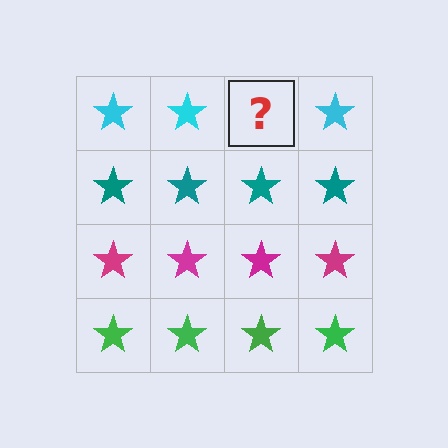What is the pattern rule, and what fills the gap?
The rule is that each row has a consistent color. The gap should be filled with a cyan star.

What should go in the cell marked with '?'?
The missing cell should contain a cyan star.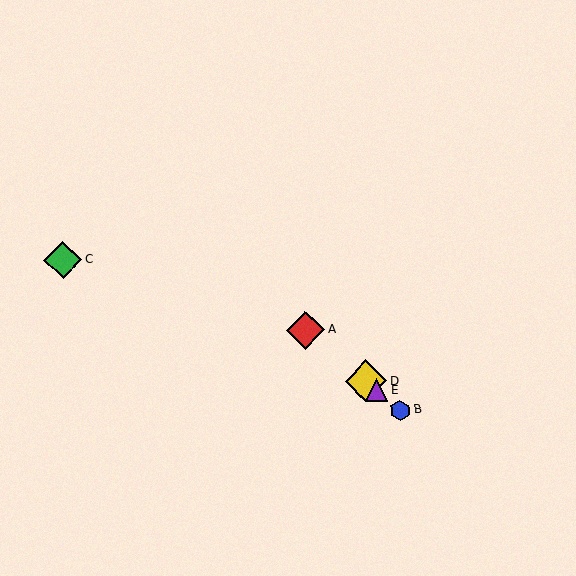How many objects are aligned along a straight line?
4 objects (A, B, D, E) are aligned along a straight line.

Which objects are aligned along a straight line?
Objects A, B, D, E are aligned along a straight line.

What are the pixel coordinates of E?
Object E is at (377, 390).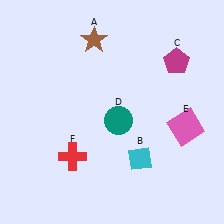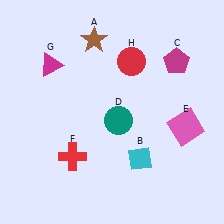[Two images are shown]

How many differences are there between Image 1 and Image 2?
There are 2 differences between the two images.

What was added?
A magenta triangle (G), a red circle (H) were added in Image 2.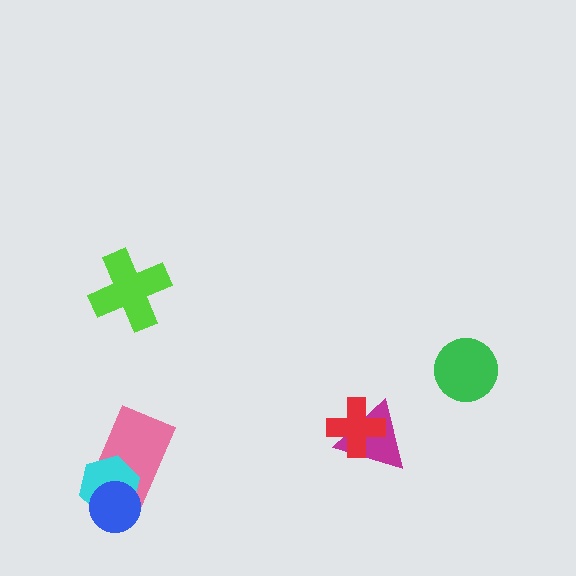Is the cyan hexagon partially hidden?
Yes, it is partially covered by another shape.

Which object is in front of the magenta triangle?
The red cross is in front of the magenta triangle.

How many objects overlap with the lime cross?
0 objects overlap with the lime cross.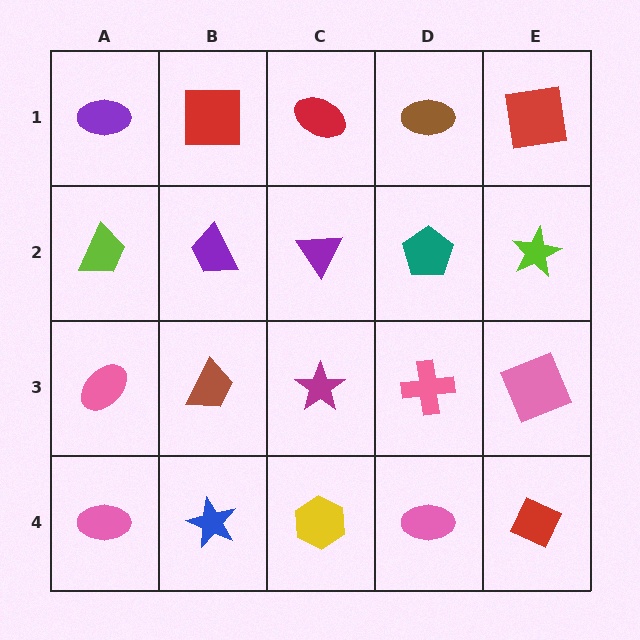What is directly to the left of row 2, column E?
A teal pentagon.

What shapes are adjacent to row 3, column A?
A lime trapezoid (row 2, column A), a pink ellipse (row 4, column A), a brown trapezoid (row 3, column B).